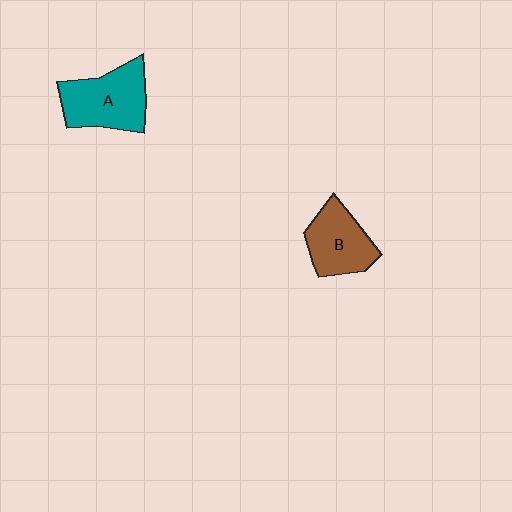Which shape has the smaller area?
Shape B (brown).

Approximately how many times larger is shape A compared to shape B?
Approximately 1.2 times.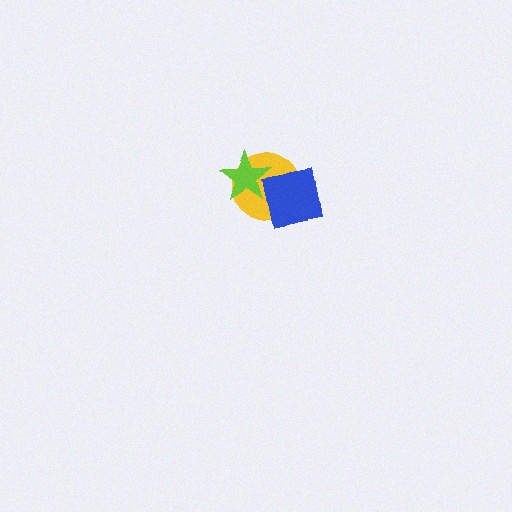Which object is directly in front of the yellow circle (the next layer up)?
The lime star is directly in front of the yellow circle.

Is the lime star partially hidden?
No, no other shape covers it.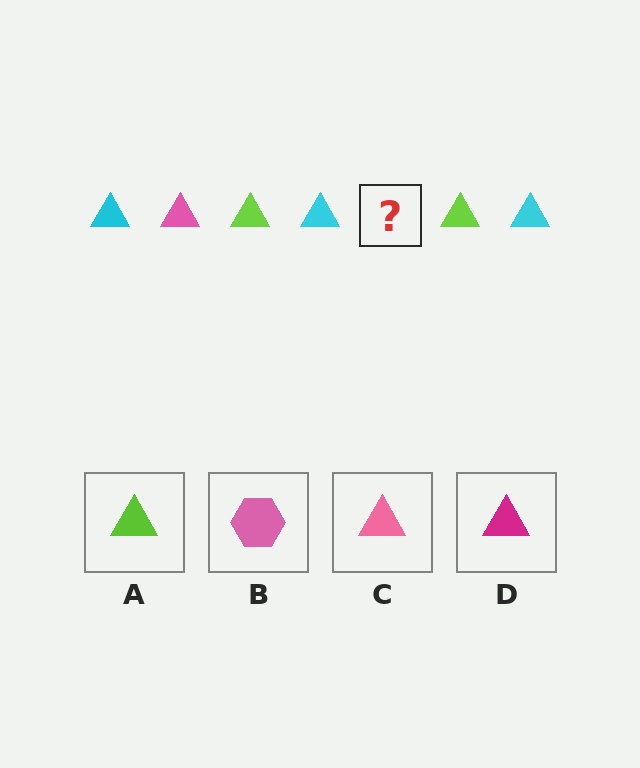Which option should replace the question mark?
Option C.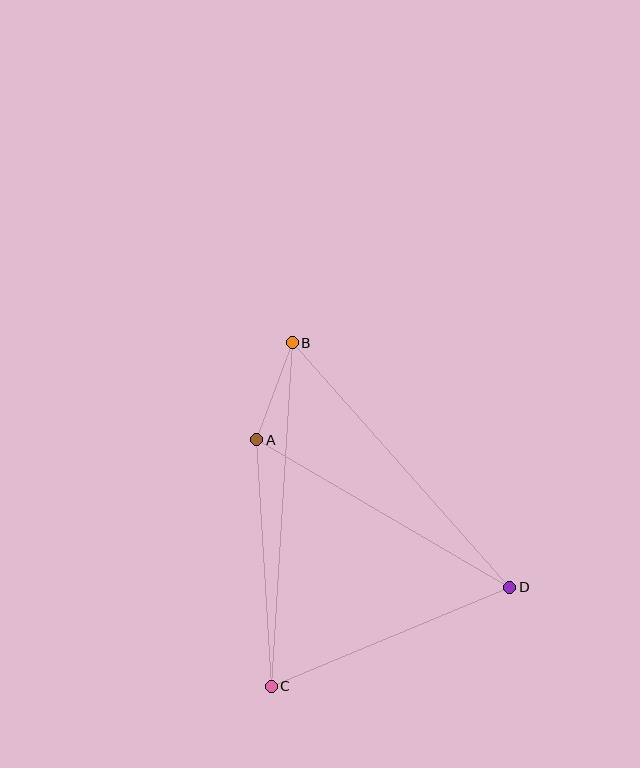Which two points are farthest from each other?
Points B and C are farthest from each other.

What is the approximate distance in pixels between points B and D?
The distance between B and D is approximately 327 pixels.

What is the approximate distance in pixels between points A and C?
The distance between A and C is approximately 247 pixels.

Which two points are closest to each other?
Points A and B are closest to each other.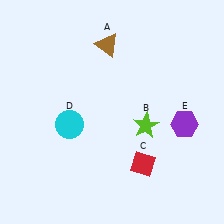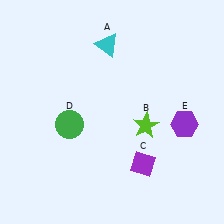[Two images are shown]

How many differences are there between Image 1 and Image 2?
There are 3 differences between the two images.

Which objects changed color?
A changed from brown to cyan. C changed from red to purple. D changed from cyan to green.